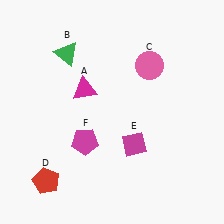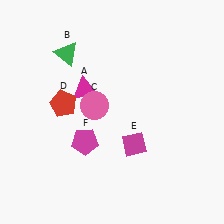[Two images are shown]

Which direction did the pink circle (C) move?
The pink circle (C) moved left.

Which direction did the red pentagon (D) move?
The red pentagon (D) moved up.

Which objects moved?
The objects that moved are: the pink circle (C), the red pentagon (D).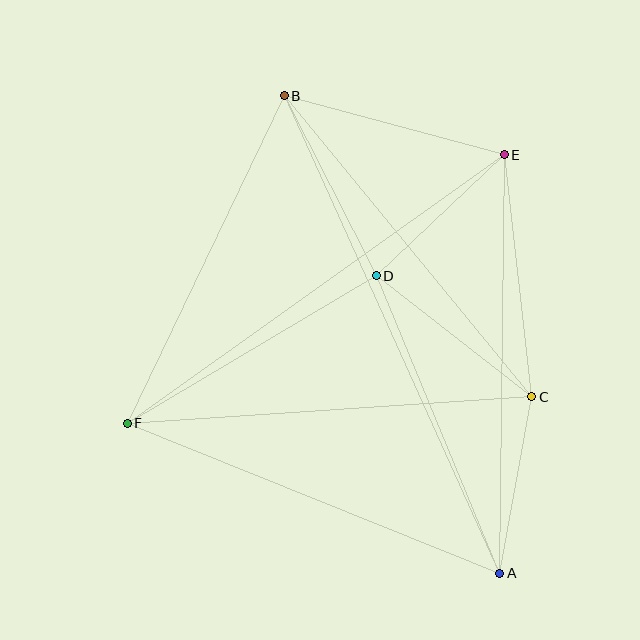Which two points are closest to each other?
Points D and E are closest to each other.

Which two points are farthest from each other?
Points A and B are farthest from each other.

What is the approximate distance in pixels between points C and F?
The distance between C and F is approximately 406 pixels.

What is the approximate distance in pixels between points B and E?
The distance between B and E is approximately 228 pixels.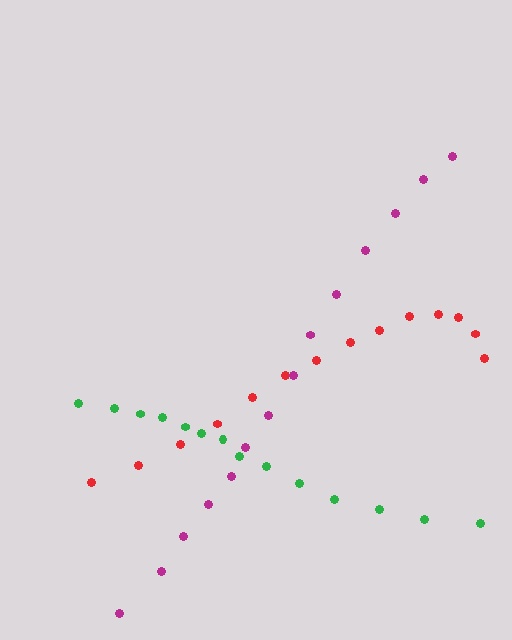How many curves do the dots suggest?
There are 3 distinct paths.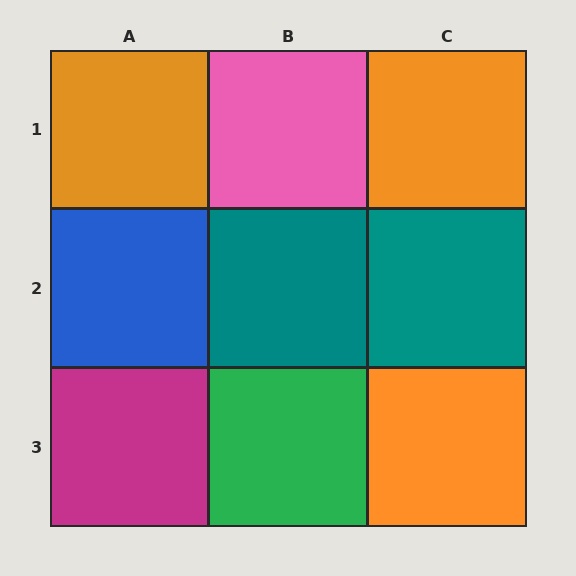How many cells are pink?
1 cell is pink.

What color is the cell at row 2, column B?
Teal.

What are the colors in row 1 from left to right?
Orange, pink, orange.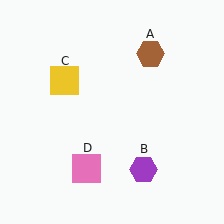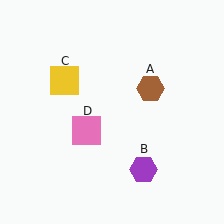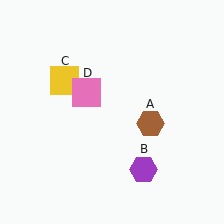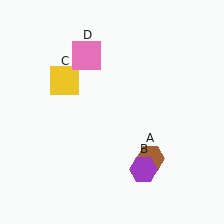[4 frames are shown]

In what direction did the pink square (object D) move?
The pink square (object D) moved up.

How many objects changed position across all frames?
2 objects changed position: brown hexagon (object A), pink square (object D).